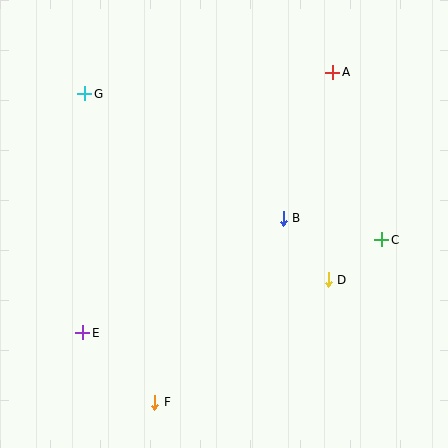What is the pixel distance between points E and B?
The distance between E and B is 231 pixels.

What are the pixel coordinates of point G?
Point G is at (85, 94).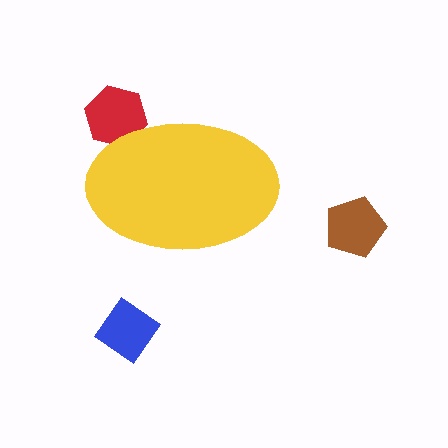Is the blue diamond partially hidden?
No, the blue diamond is fully visible.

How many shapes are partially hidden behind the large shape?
1 shape is partially hidden.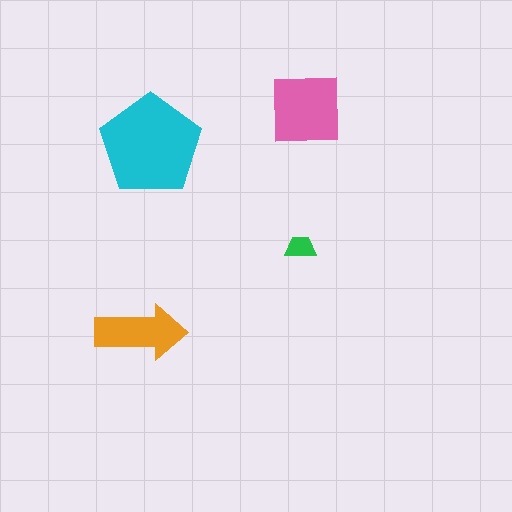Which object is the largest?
The cyan pentagon.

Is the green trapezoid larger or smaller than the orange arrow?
Smaller.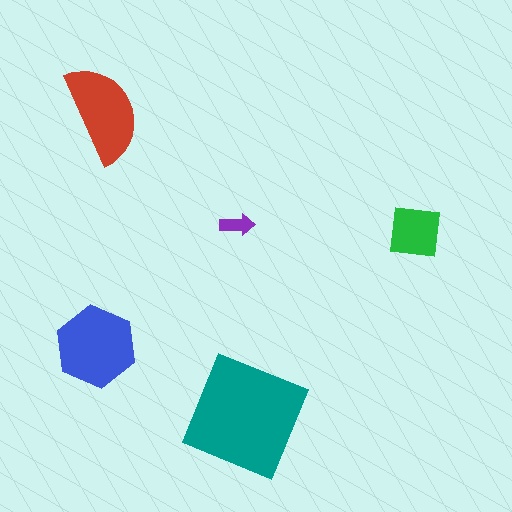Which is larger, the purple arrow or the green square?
The green square.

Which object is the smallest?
The purple arrow.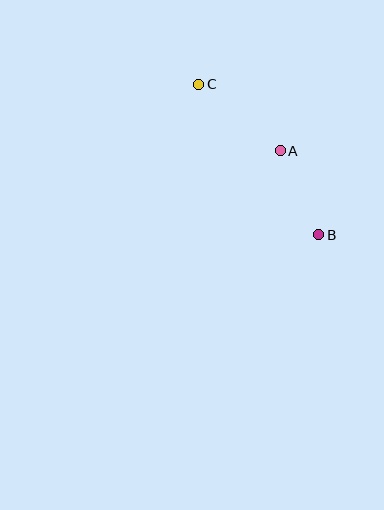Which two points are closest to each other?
Points A and B are closest to each other.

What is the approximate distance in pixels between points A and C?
The distance between A and C is approximately 105 pixels.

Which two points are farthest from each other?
Points B and C are farthest from each other.